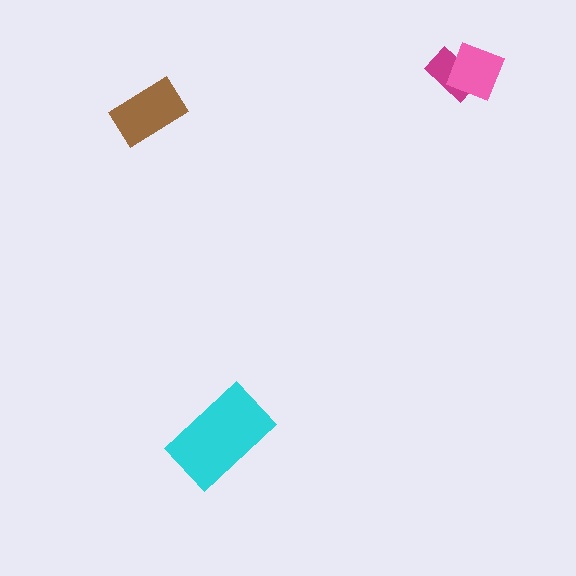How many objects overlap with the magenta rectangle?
1 object overlaps with the magenta rectangle.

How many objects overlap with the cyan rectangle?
0 objects overlap with the cyan rectangle.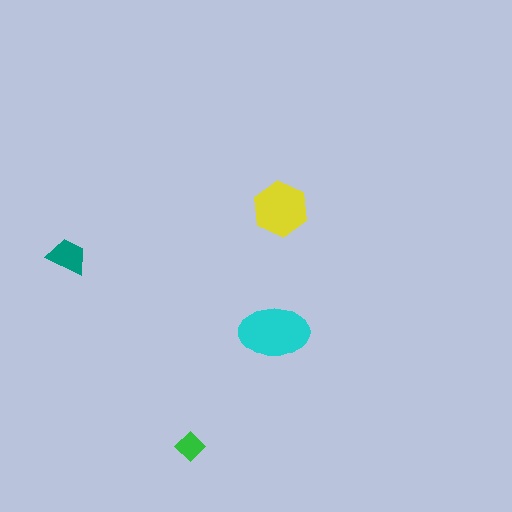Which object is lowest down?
The green diamond is bottommost.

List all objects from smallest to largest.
The green diamond, the teal trapezoid, the yellow hexagon, the cyan ellipse.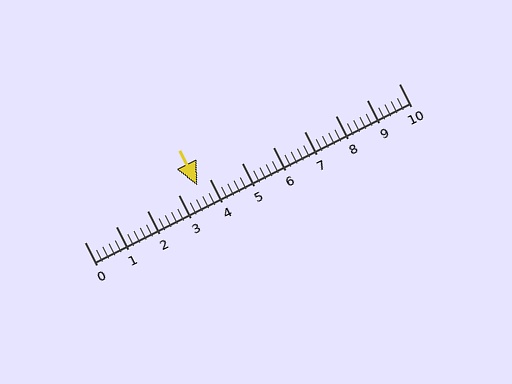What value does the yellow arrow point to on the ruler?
The yellow arrow points to approximately 3.6.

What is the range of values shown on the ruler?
The ruler shows values from 0 to 10.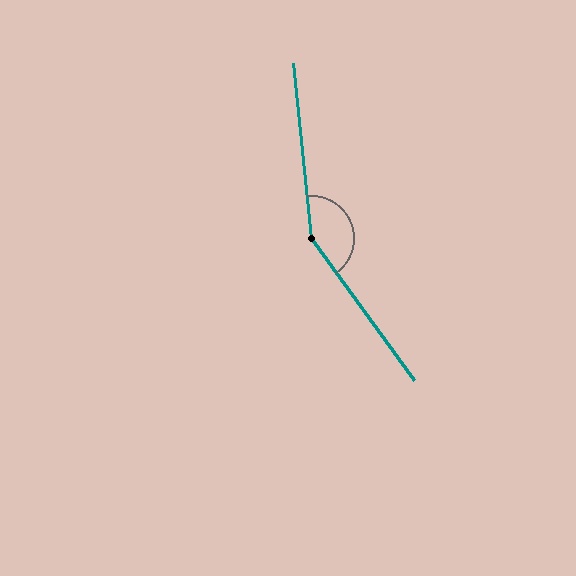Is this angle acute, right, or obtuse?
It is obtuse.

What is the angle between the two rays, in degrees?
Approximately 150 degrees.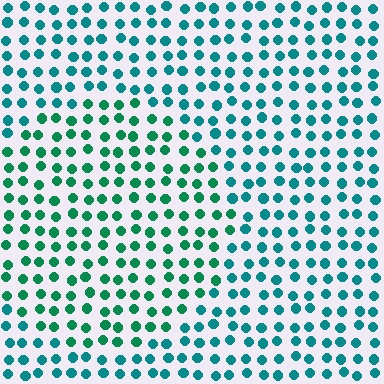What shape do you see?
I see a circle.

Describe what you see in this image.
The image is filled with small teal elements in a uniform arrangement. A circle-shaped region is visible where the elements are tinted to a slightly different hue, forming a subtle color boundary.